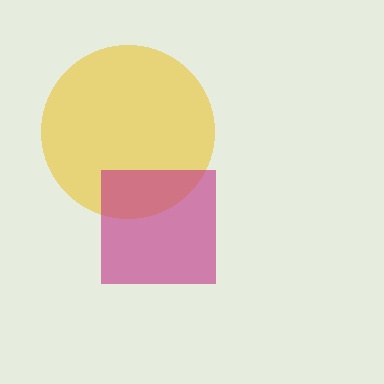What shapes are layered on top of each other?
The layered shapes are: a yellow circle, a magenta square.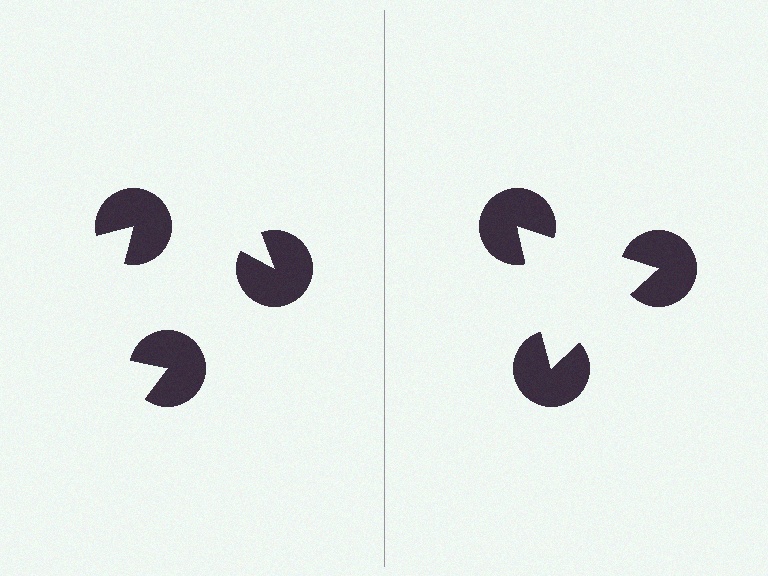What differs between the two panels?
The pac-man discs are positioned identically on both sides; only the wedge orientations differ. On the right they align to a triangle; on the left they are misaligned.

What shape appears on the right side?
An illusory triangle.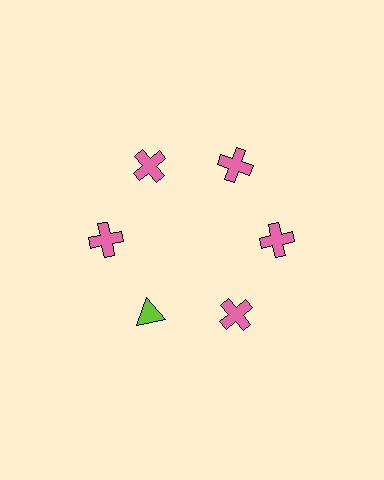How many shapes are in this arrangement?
There are 6 shapes arranged in a ring pattern.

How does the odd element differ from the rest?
It differs in both color (lime instead of pink) and shape (triangle instead of cross).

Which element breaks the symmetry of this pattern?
The lime triangle at roughly the 7 o'clock position breaks the symmetry. All other shapes are pink crosses.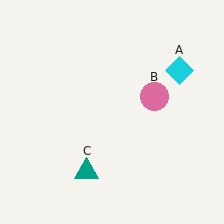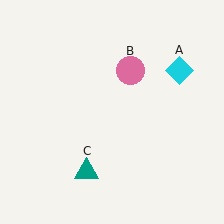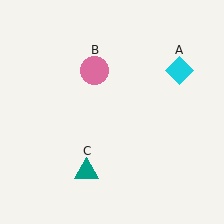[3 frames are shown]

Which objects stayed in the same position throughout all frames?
Cyan diamond (object A) and teal triangle (object C) remained stationary.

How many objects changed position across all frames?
1 object changed position: pink circle (object B).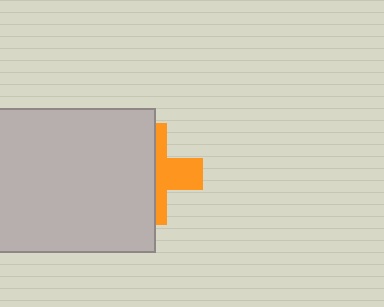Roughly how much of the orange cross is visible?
A small part of it is visible (roughly 43%).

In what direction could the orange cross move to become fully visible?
The orange cross could move right. That would shift it out from behind the light gray rectangle entirely.